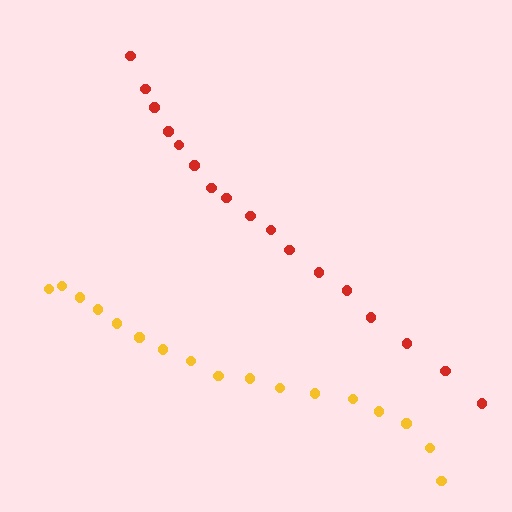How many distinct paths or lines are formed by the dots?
There are 2 distinct paths.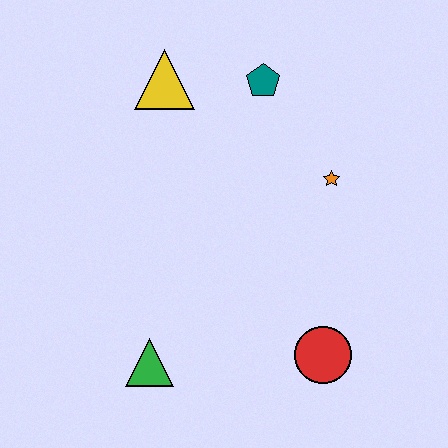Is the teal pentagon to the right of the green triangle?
Yes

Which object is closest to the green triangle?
The red circle is closest to the green triangle.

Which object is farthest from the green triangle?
The teal pentagon is farthest from the green triangle.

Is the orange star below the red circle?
No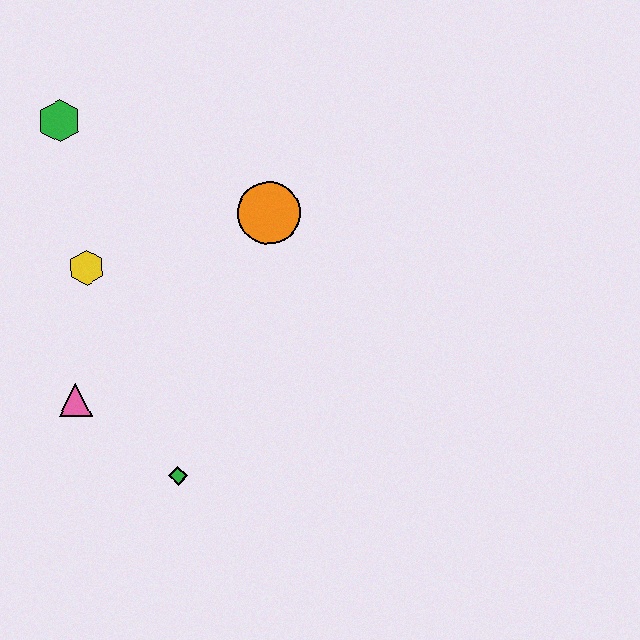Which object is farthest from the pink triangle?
The green hexagon is farthest from the pink triangle.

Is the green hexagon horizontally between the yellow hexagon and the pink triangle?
No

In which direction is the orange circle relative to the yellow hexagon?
The orange circle is to the right of the yellow hexagon.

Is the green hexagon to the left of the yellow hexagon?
Yes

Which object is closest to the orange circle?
The yellow hexagon is closest to the orange circle.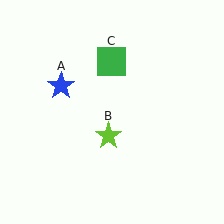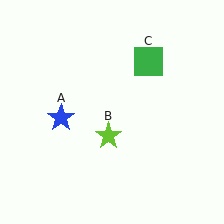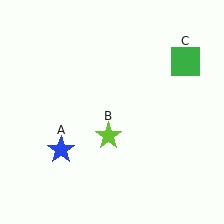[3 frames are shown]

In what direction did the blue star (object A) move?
The blue star (object A) moved down.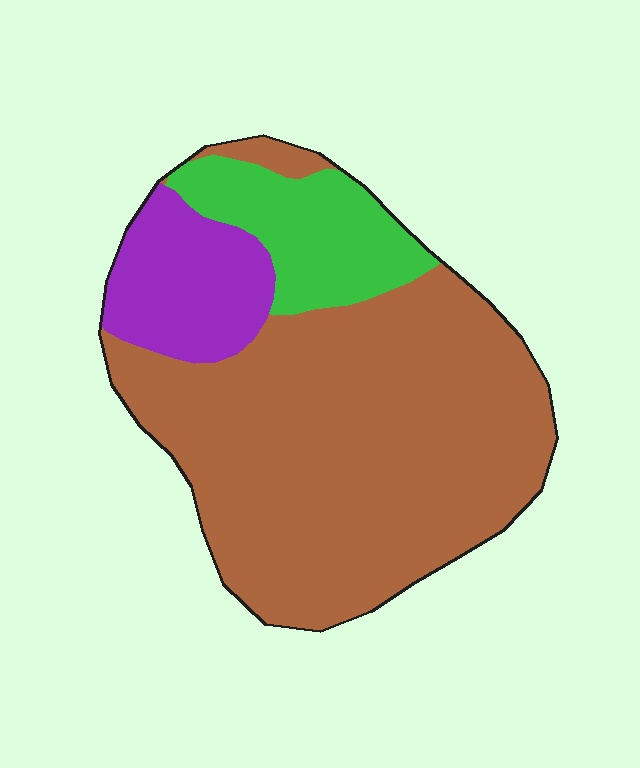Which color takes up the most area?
Brown, at roughly 70%.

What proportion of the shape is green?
Green covers roughly 15% of the shape.